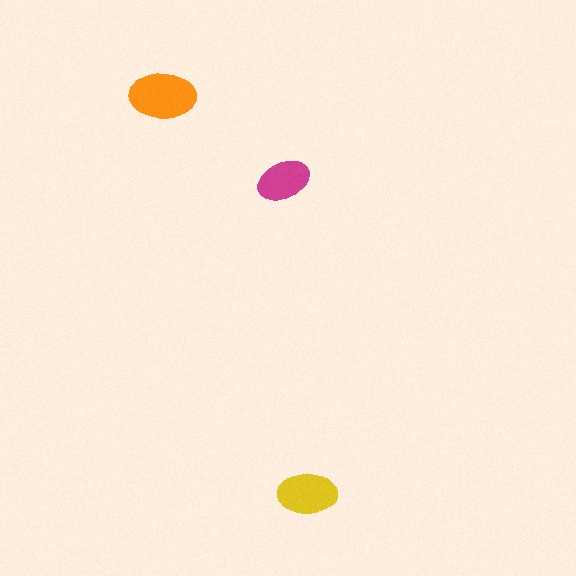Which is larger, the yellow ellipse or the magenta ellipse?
The yellow one.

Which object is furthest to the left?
The orange ellipse is leftmost.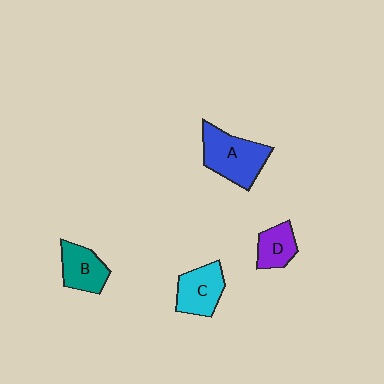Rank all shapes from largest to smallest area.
From largest to smallest: A (blue), C (cyan), B (teal), D (purple).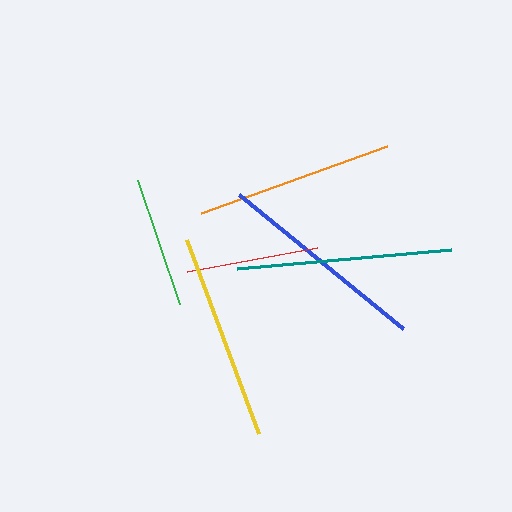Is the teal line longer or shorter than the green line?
The teal line is longer than the green line.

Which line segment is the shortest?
The green line is the shortest at approximately 130 pixels.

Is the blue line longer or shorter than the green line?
The blue line is longer than the green line.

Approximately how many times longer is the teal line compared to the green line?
The teal line is approximately 1.6 times the length of the green line.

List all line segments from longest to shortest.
From longest to shortest: teal, blue, yellow, orange, red, green.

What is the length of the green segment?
The green segment is approximately 130 pixels long.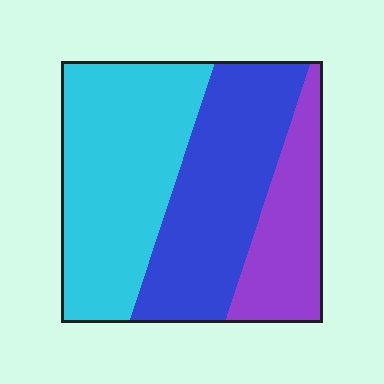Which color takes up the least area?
Purple, at roughly 20%.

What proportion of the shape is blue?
Blue takes up between a third and a half of the shape.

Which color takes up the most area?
Cyan, at roughly 40%.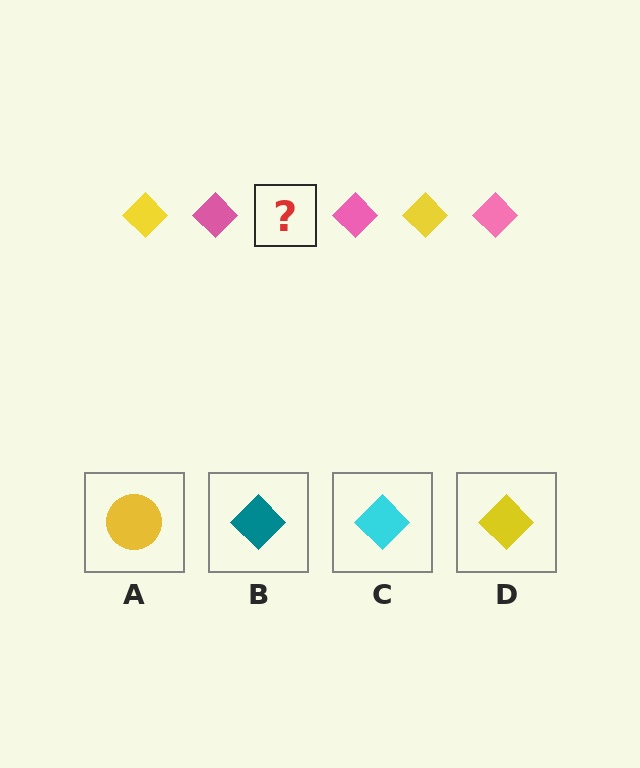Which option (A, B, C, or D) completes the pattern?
D.